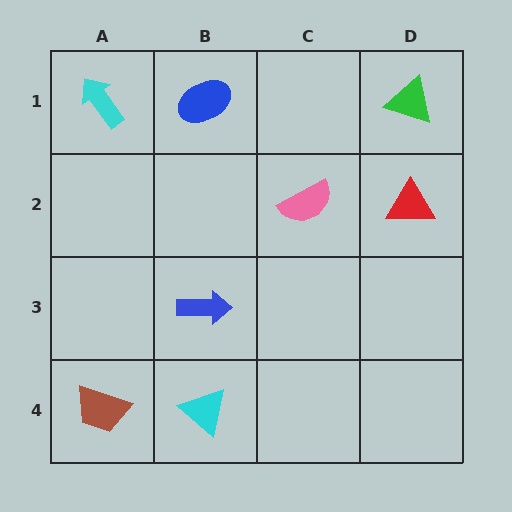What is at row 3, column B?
A blue arrow.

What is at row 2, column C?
A pink semicircle.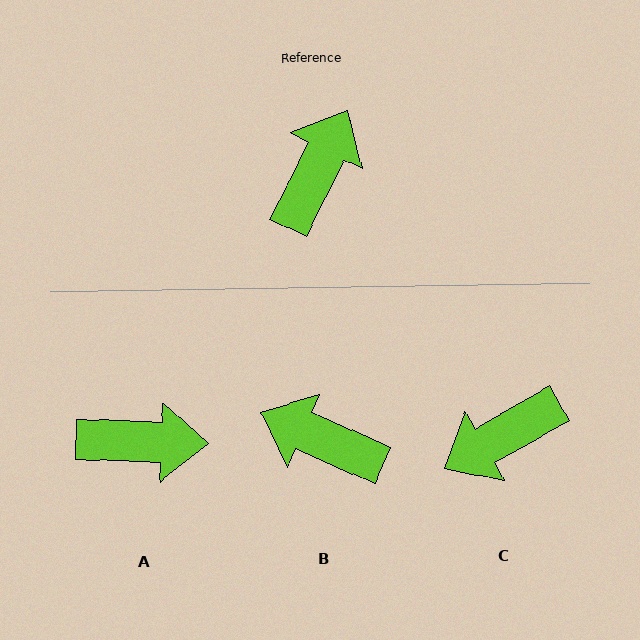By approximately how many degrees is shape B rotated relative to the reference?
Approximately 93 degrees counter-clockwise.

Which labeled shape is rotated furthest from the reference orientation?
C, about 146 degrees away.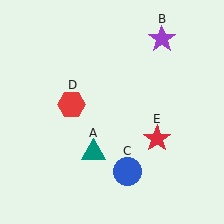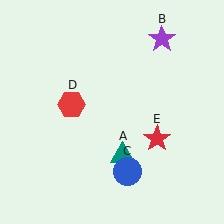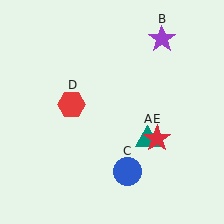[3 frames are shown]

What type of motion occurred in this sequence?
The teal triangle (object A) rotated counterclockwise around the center of the scene.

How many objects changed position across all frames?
1 object changed position: teal triangle (object A).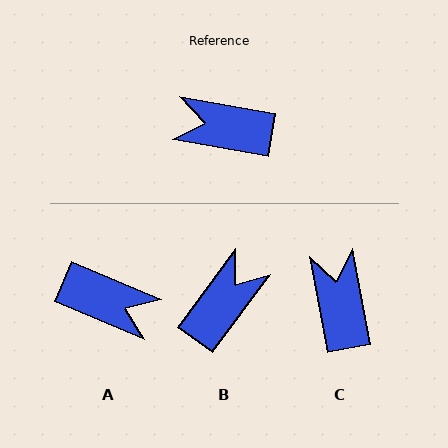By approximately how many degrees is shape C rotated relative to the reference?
Approximately 69 degrees clockwise.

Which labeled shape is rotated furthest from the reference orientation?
A, about 167 degrees away.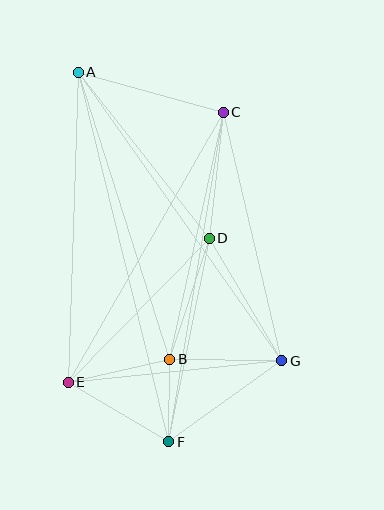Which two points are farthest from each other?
Points A and F are farthest from each other.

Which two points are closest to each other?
Points B and F are closest to each other.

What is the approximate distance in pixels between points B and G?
The distance between B and G is approximately 112 pixels.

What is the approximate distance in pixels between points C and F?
The distance between C and F is approximately 334 pixels.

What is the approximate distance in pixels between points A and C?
The distance between A and C is approximately 150 pixels.